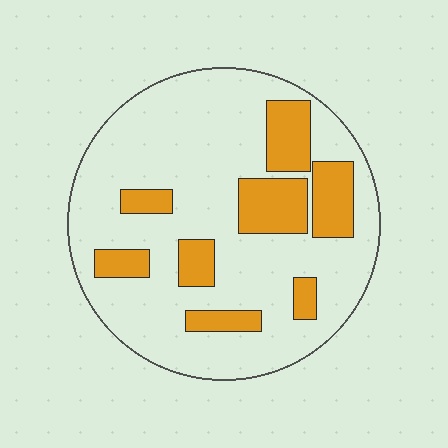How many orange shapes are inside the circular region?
8.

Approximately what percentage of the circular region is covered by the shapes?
Approximately 25%.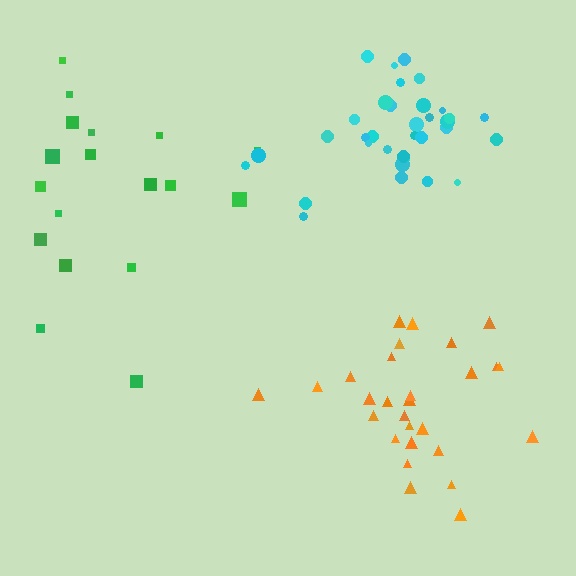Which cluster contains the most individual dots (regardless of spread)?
Cyan (34).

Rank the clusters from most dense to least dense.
cyan, orange, green.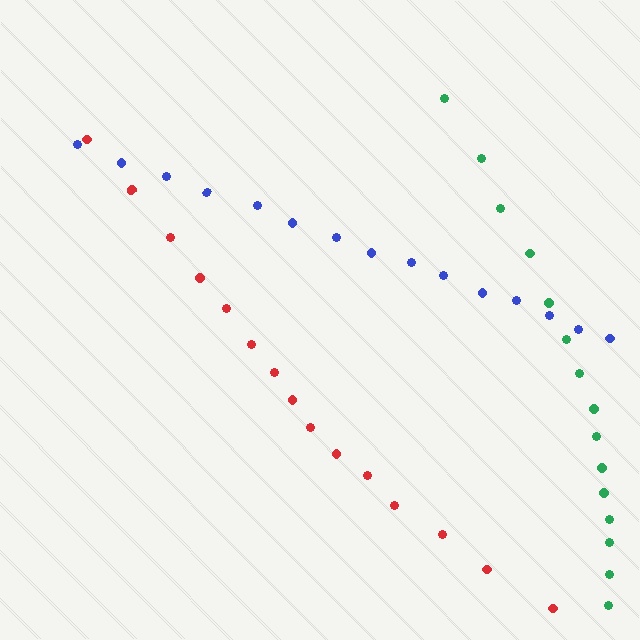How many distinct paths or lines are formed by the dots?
There are 3 distinct paths.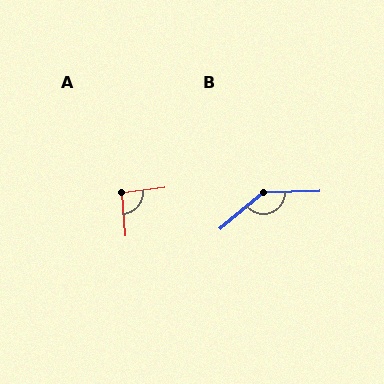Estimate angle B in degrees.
Approximately 142 degrees.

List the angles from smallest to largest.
A (93°), B (142°).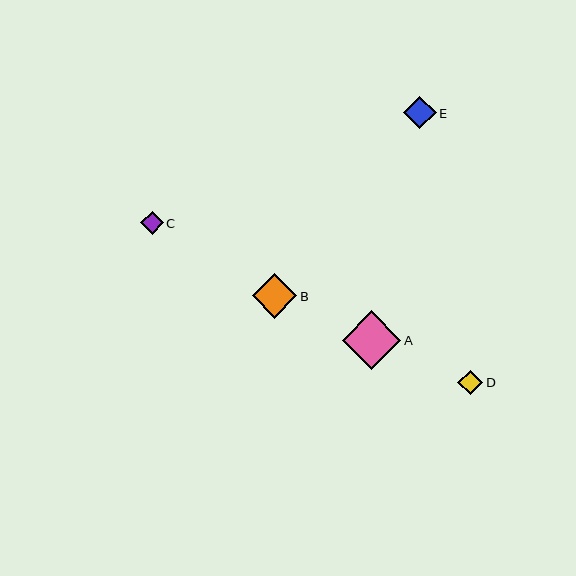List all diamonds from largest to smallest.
From largest to smallest: A, B, E, D, C.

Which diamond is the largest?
Diamond A is the largest with a size of approximately 59 pixels.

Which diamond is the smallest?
Diamond C is the smallest with a size of approximately 23 pixels.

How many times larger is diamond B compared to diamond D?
Diamond B is approximately 1.8 times the size of diamond D.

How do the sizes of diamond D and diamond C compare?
Diamond D and diamond C are approximately the same size.